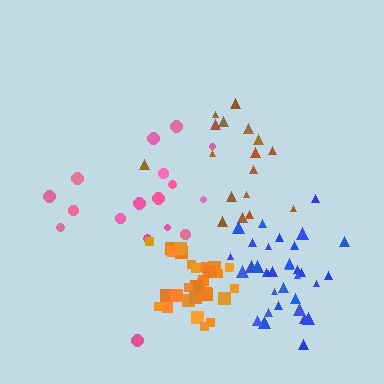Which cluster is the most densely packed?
Orange.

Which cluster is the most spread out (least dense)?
Pink.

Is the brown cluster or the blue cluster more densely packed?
Blue.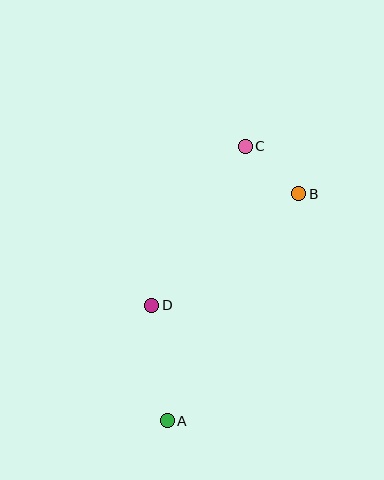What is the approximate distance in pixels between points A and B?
The distance between A and B is approximately 262 pixels.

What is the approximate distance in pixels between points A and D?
The distance between A and D is approximately 116 pixels.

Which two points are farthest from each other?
Points A and C are farthest from each other.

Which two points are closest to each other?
Points B and C are closest to each other.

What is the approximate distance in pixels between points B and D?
The distance between B and D is approximately 184 pixels.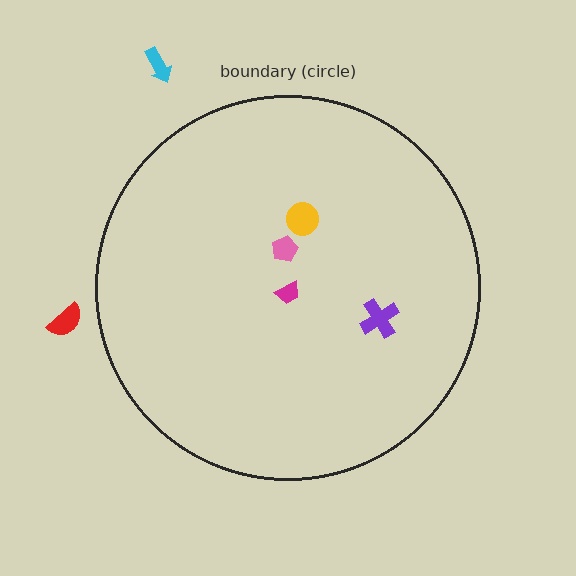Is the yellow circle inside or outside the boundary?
Inside.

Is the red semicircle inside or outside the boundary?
Outside.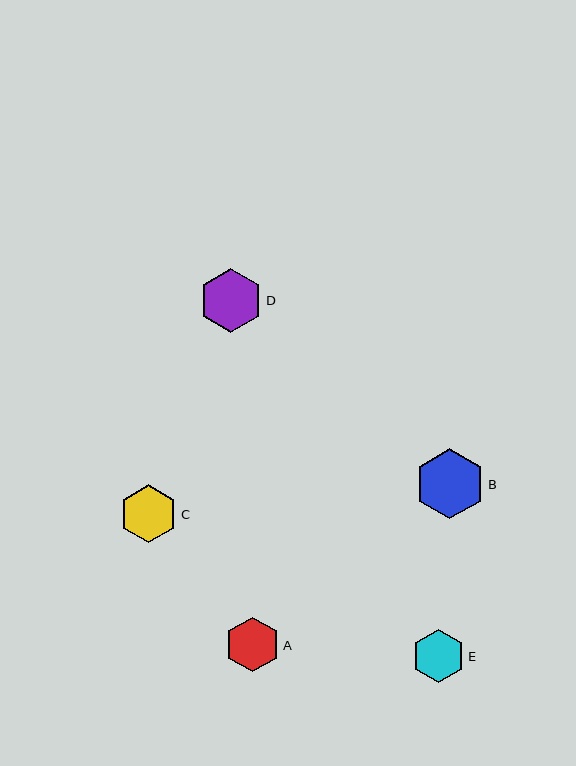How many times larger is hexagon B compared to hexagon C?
Hexagon B is approximately 1.2 times the size of hexagon C.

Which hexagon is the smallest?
Hexagon E is the smallest with a size of approximately 53 pixels.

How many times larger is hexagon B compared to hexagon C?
Hexagon B is approximately 1.2 times the size of hexagon C.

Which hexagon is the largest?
Hexagon B is the largest with a size of approximately 71 pixels.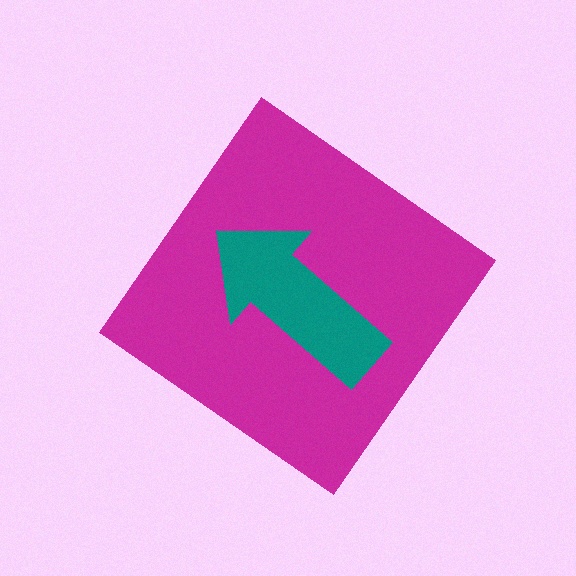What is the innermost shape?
The teal arrow.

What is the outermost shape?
The magenta diamond.